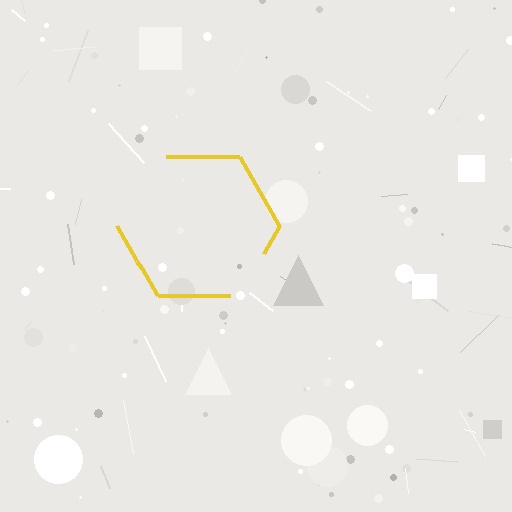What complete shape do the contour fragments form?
The contour fragments form a hexagon.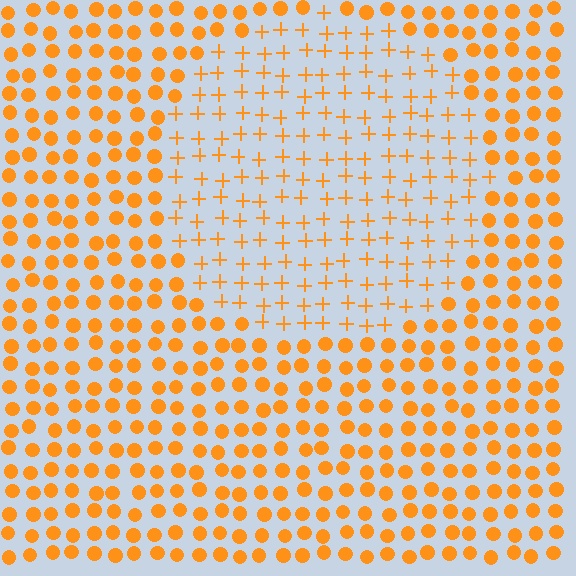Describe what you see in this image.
The image is filled with small orange elements arranged in a uniform grid. A circle-shaped region contains plus signs, while the surrounding area contains circles. The boundary is defined purely by the change in element shape.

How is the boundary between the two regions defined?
The boundary is defined by a change in element shape: plus signs inside vs. circles outside. All elements share the same color and spacing.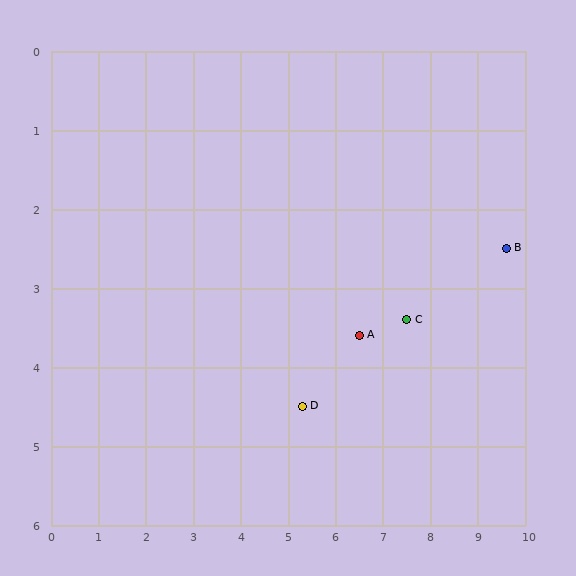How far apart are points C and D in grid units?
Points C and D are about 2.5 grid units apart.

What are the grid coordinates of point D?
Point D is at approximately (5.3, 4.5).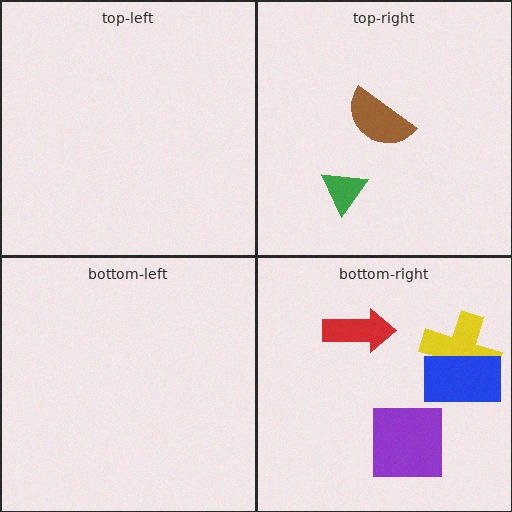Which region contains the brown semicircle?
The top-right region.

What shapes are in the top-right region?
The brown semicircle, the green triangle.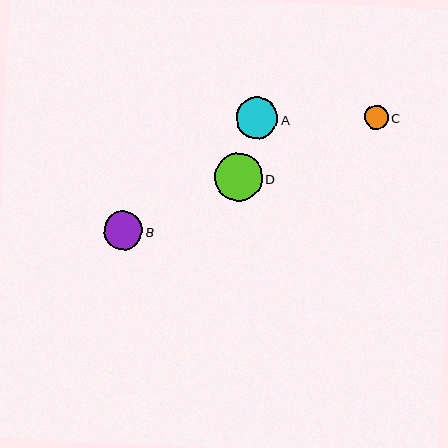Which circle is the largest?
Circle D is the largest with a size of approximately 48 pixels.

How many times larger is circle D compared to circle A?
Circle D is approximately 1.1 times the size of circle A.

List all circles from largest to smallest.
From largest to smallest: D, A, B, C.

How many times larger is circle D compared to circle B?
Circle D is approximately 1.2 times the size of circle B.